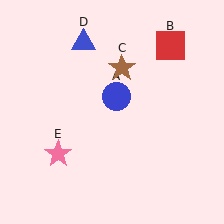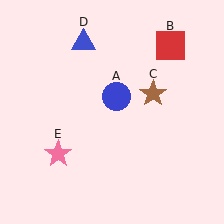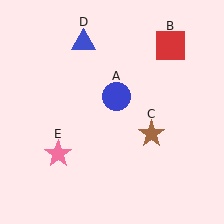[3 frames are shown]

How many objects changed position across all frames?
1 object changed position: brown star (object C).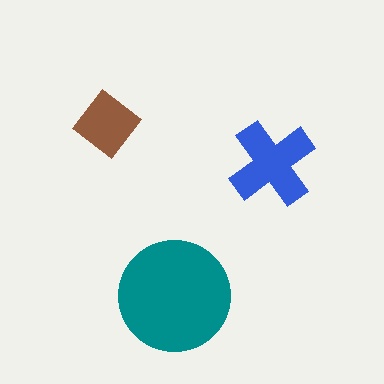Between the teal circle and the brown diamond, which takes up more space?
The teal circle.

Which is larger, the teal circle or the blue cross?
The teal circle.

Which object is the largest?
The teal circle.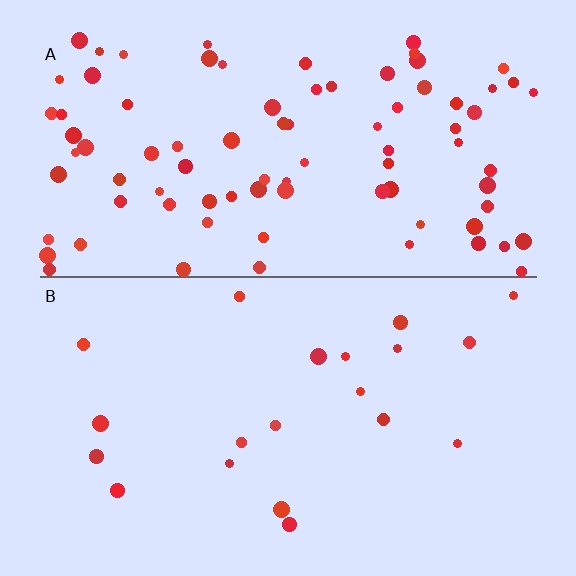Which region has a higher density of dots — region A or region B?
A (the top).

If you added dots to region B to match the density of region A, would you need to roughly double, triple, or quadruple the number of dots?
Approximately quadruple.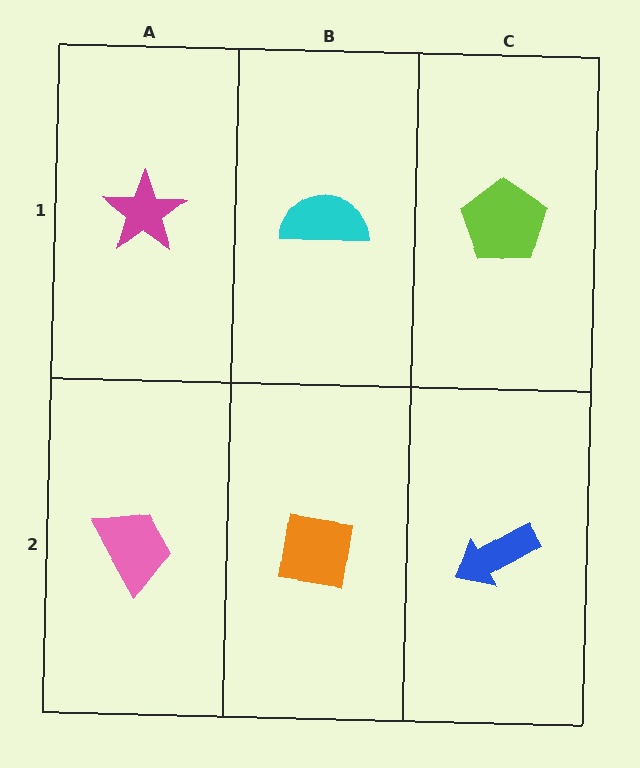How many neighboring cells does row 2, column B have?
3.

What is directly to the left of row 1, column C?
A cyan semicircle.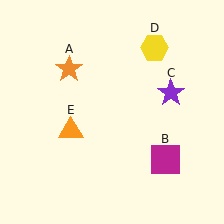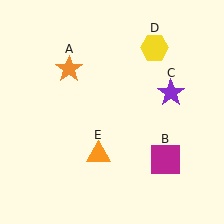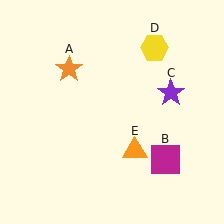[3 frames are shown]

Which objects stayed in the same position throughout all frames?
Orange star (object A) and magenta square (object B) and purple star (object C) and yellow hexagon (object D) remained stationary.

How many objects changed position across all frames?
1 object changed position: orange triangle (object E).